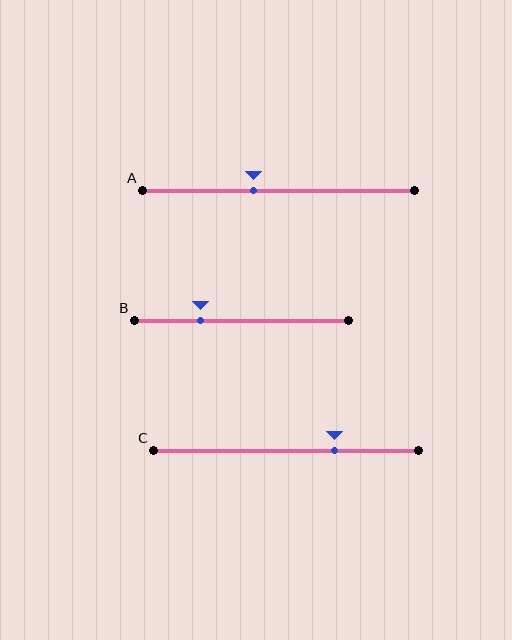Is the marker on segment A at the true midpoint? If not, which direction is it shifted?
No, the marker on segment A is shifted to the left by about 9% of the segment length.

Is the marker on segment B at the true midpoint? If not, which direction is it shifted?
No, the marker on segment B is shifted to the left by about 19% of the segment length.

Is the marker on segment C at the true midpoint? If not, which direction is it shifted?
No, the marker on segment C is shifted to the right by about 18% of the segment length.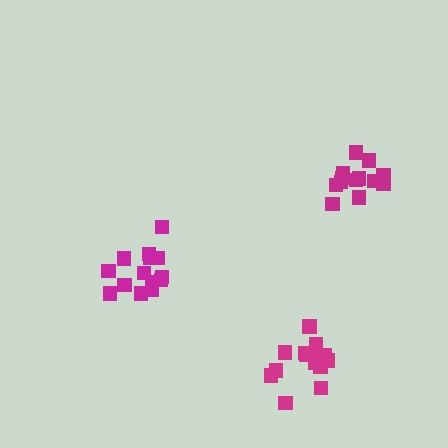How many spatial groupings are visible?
There are 3 spatial groupings.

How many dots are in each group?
Group 1: 14 dots, Group 2: 14 dots, Group 3: 13 dots (41 total).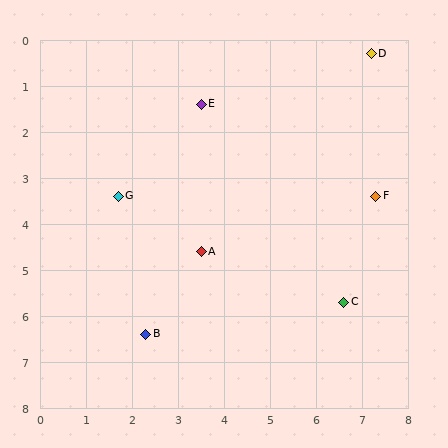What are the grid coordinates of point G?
Point G is at approximately (1.7, 3.4).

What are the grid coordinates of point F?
Point F is at approximately (7.3, 3.4).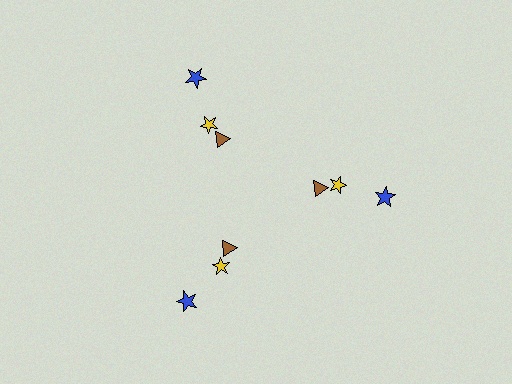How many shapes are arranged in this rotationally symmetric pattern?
There are 9 shapes, arranged in 3 groups of 3.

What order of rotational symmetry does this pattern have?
This pattern has 3-fold rotational symmetry.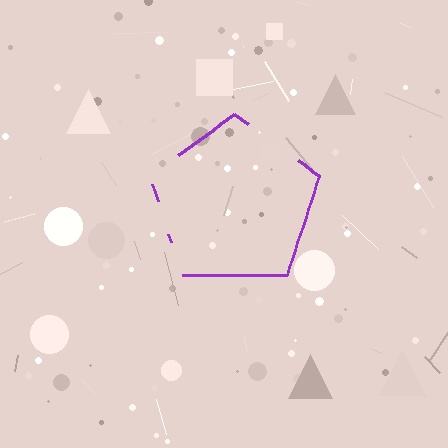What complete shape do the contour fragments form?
The contour fragments form a pentagon.